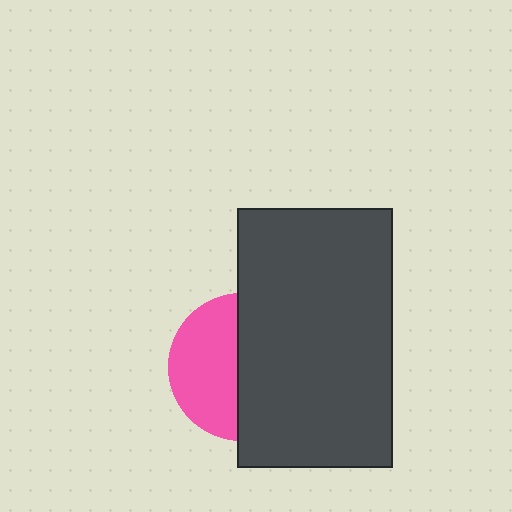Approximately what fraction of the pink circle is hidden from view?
Roughly 54% of the pink circle is hidden behind the dark gray rectangle.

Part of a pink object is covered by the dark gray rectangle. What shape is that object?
It is a circle.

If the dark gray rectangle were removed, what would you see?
You would see the complete pink circle.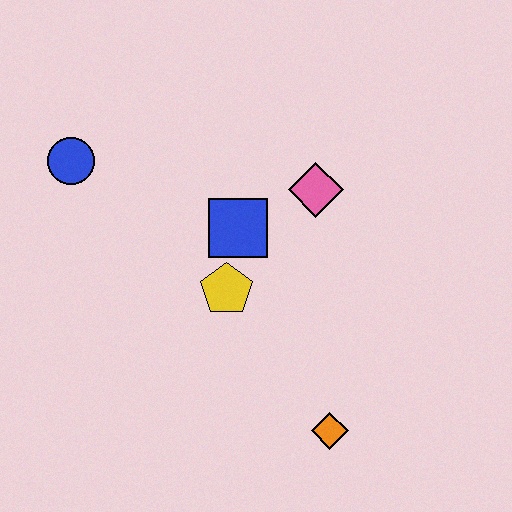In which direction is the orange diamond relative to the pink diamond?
The orange diamond is below the pink diamond.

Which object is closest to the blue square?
The yellow pentagon is closest to the blue square.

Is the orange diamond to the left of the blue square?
No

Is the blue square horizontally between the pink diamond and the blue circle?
Yes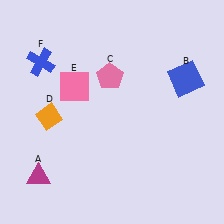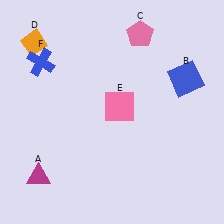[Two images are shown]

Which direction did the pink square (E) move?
The pink square (E) moved right.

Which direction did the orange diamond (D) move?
The orange diamond (D) moved up.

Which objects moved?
The objects that moved are: the pink pentagon (C), the orange diamond (D), the pink square (E).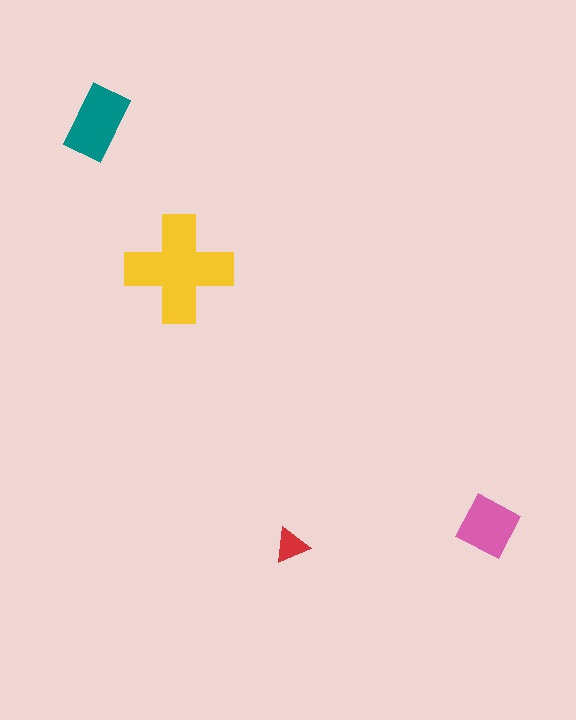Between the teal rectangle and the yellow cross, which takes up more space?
The yellow cross.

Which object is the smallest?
The red triangle.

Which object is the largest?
The yellow cross.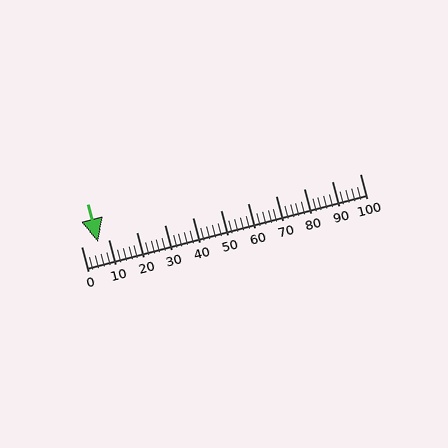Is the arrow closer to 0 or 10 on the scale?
The arrow is closer to 10.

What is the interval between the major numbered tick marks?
The major tick marks are spaced 10 units apart.